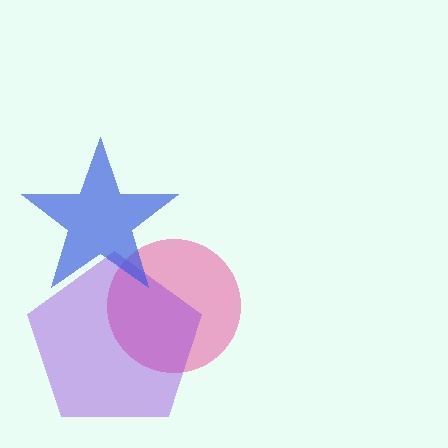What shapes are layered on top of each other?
The layered shapes are: a pink circle, a purple pentagon, a blue star.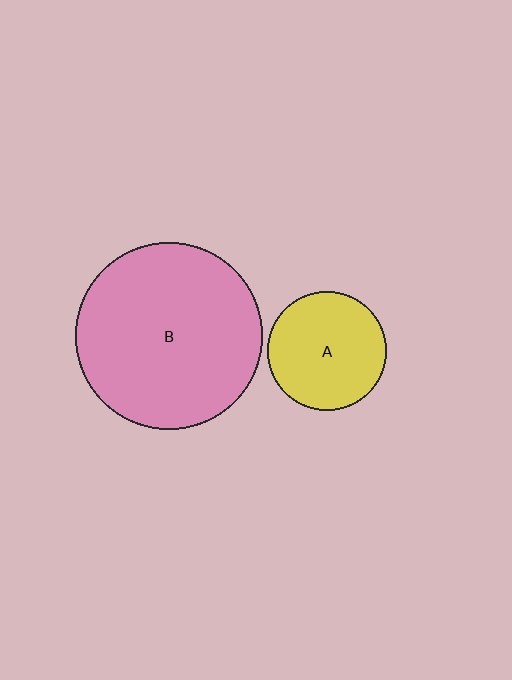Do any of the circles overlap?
No, none of the circles overlap.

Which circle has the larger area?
Circle B (pink).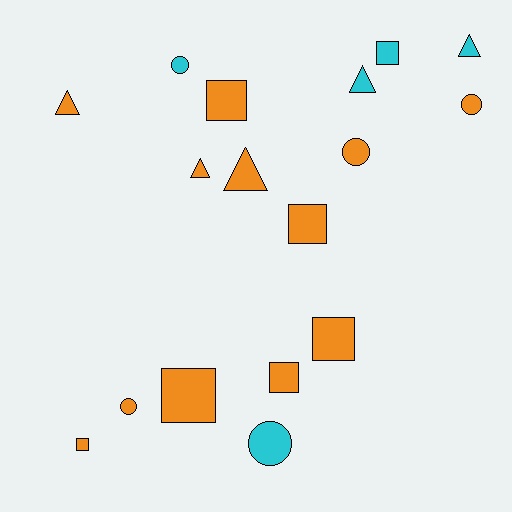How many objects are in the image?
There are 17 objects.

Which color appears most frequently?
Orange, with 12 objects.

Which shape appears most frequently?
Square, with 7 objects.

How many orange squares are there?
There are 6 orange squares.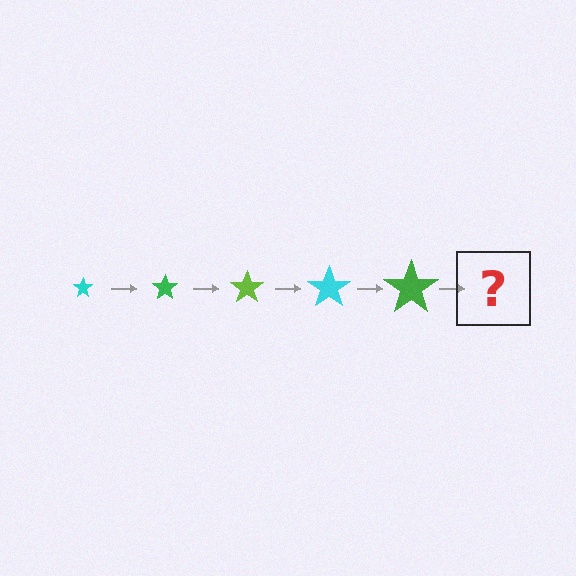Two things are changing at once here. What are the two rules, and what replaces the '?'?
The two rules are that the star grows larger each step and the color cycles through cyan, green, and lime. The '?' should be a lime star, larger than the previous one.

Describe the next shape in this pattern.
It should be a lime star, larger than the previous one.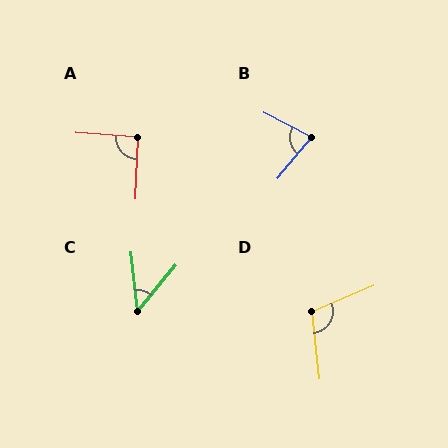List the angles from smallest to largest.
C (46°), B (78°), A (93°), D (107°).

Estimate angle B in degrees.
Approximately 78 degrees.